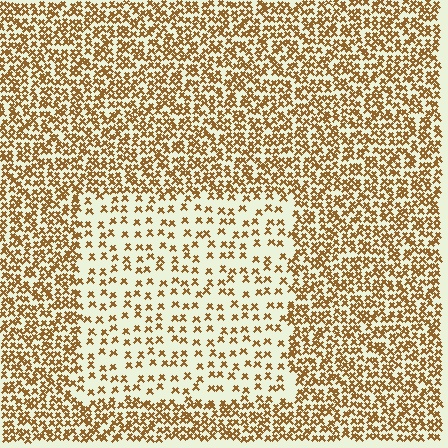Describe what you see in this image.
The image contains small brown elements arranged at two different densities. A rectangle-shaped region is visible where the elements are less densely packed than the surrounding area.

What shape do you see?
I see a rectangle.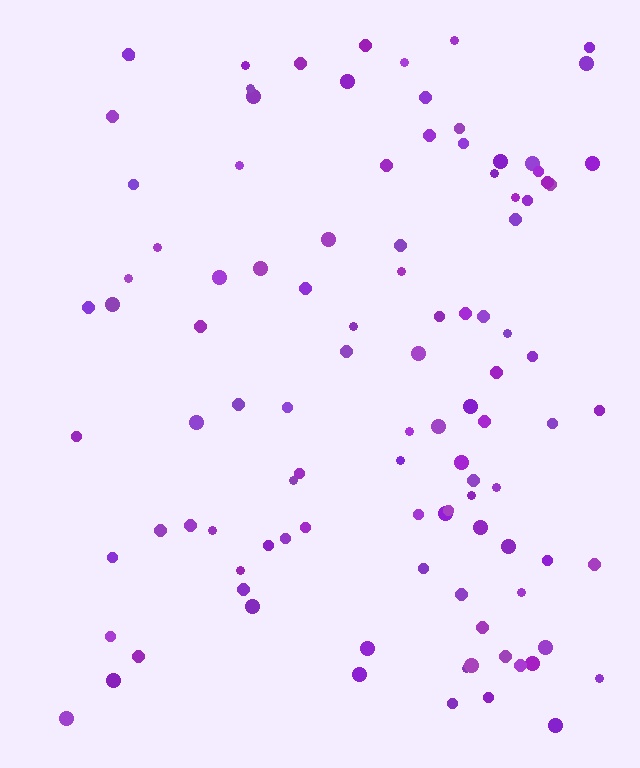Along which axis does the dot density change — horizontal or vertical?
Horizontal.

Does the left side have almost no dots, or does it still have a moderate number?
Still a moderate number, just noticeably fewer than the right.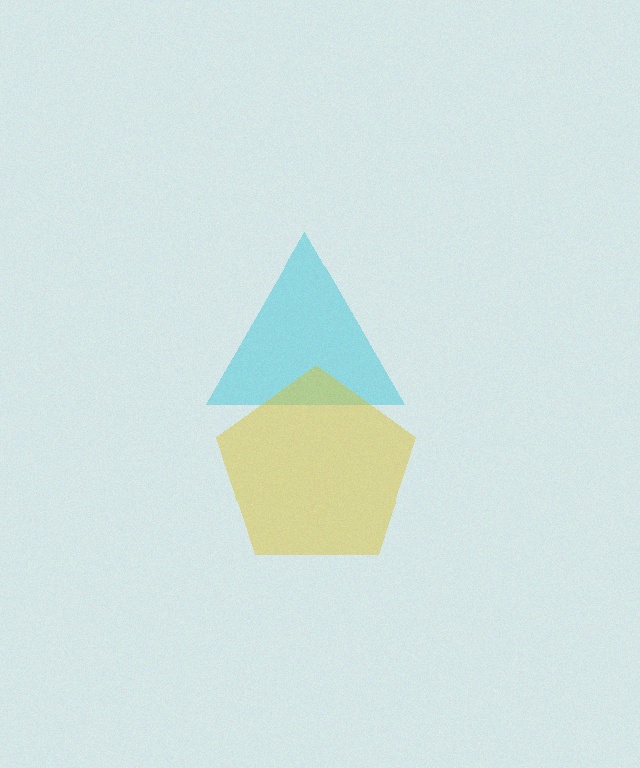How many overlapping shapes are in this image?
There are 2 overlapping shapes in the image.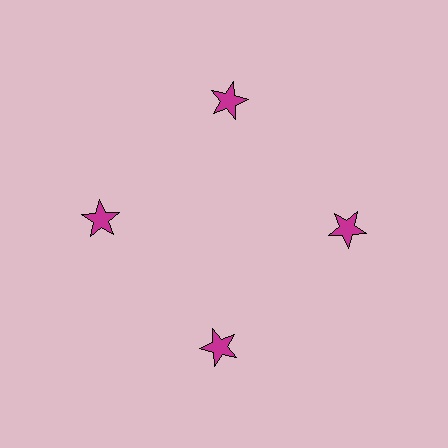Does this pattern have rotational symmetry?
Yes, this pattern has 4-fold rotational symmetry. It looks the same after rotating 90 degrees around the center.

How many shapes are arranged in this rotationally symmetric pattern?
There are 4 shapes, arranged in 4 groups of 1.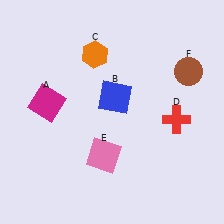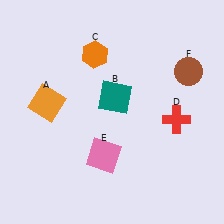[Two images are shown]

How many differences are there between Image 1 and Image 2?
There are 2 differences between the two images.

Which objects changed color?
A changed from magenta to orange. B changed from blue to teal.